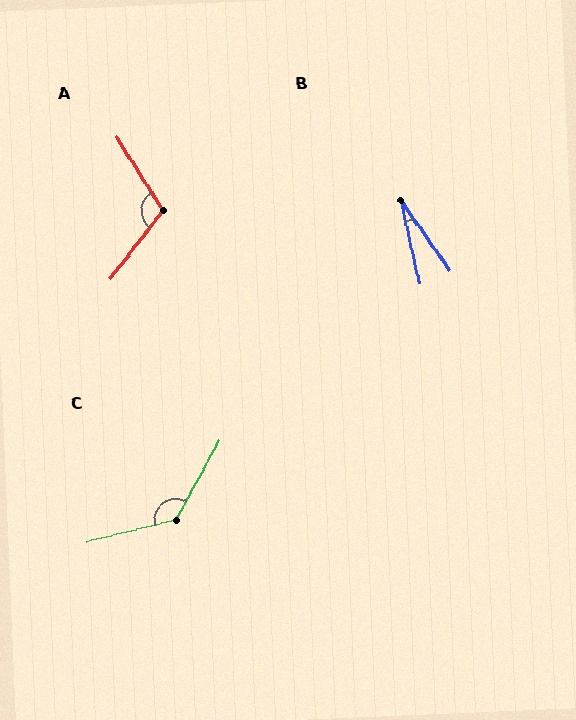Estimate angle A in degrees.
Approximately 110 degrees.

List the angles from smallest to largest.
B (22°), A (110°), C (133°).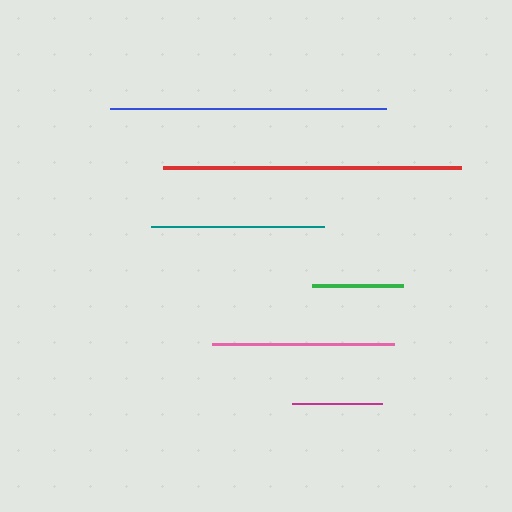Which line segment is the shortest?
The magenta line is the shortest at approximately 90 pixels.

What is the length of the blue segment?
The blue segment is approximately 276 pixels long.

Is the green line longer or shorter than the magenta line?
The green line is longer than the magenta line.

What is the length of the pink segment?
The pink segment is approximately 182 pixels long.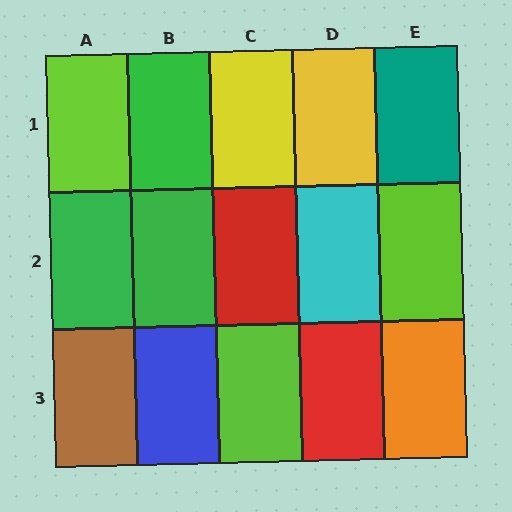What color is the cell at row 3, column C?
Lime.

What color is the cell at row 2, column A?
Green.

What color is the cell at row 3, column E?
Orange.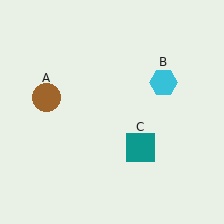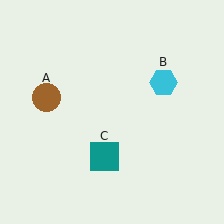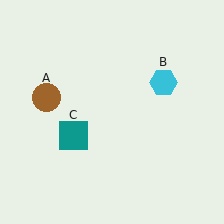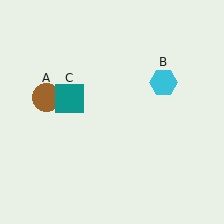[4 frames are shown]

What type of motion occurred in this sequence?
The teal square (object C) rotated clockwise around the center of the scene.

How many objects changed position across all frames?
1 object changed position: teal square (object C).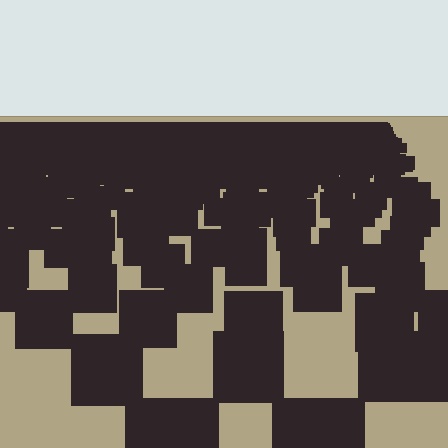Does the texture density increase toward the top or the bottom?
Density increases toward the top.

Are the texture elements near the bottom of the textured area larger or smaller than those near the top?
Larger. Near the bottom, elements are closer to the viewer and appear at a bigger on-screen size.